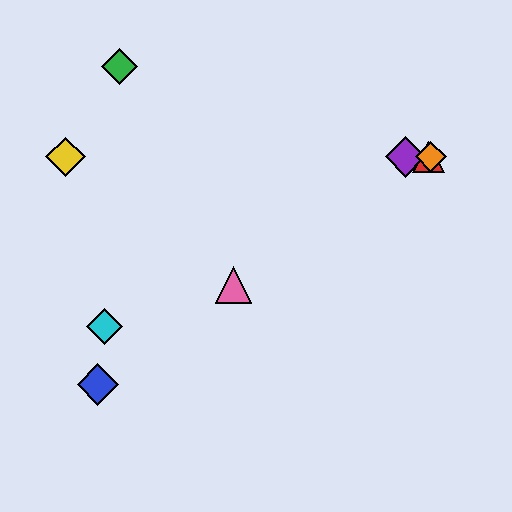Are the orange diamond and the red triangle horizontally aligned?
Yes, both are at y≈157.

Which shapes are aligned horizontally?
The red triangle, the yellow diamond, the purple diamond, the orange diamond are aligned horizontally.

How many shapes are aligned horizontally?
4 shapes (the red triangle, the yellow diamond, the purple diamond, the orange diamond) are aligned horizontally.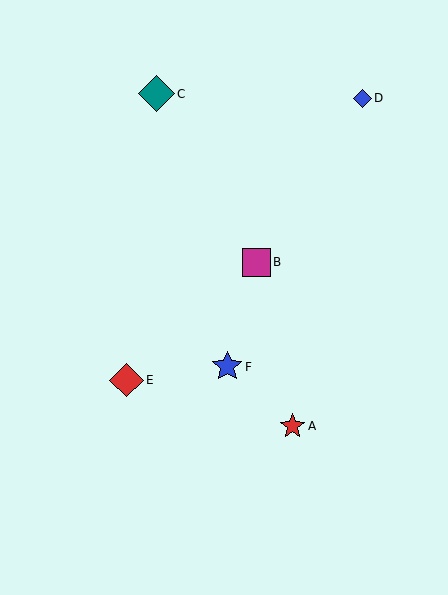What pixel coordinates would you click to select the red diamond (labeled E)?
Click at (127, 380) to select the red diamond E.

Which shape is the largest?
The teal diamond (labeled C) is the largest.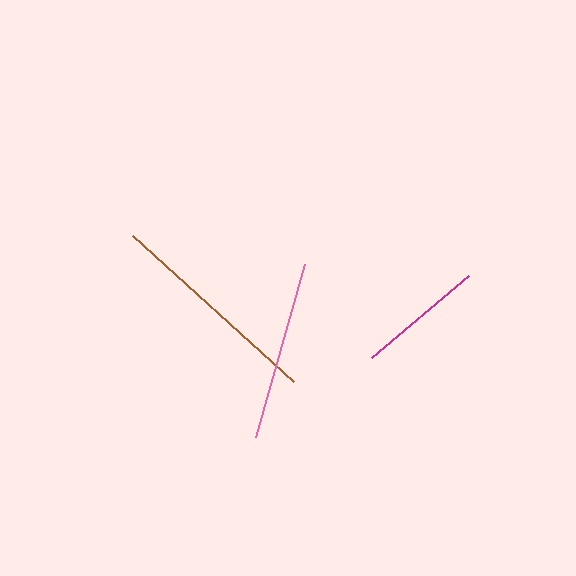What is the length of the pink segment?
The pink segment is approximately 179 pixels long.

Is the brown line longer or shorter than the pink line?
The brown line is longer than the pink line.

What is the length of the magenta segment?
The magenta segment is approximately 127 pixels long.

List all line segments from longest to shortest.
From longest to shortest: brown, pink, magenta.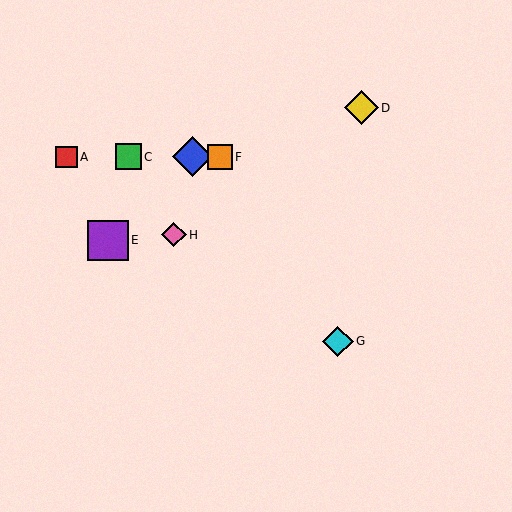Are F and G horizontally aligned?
No, F is at y≈157 and G is at y≈341.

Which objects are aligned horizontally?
Objects A, B, C, F are aligned horizontally.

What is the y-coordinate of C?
Object C is at y≈157.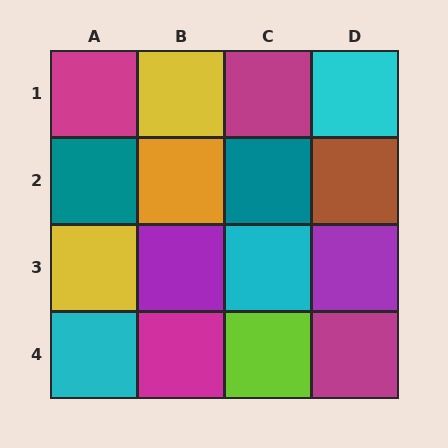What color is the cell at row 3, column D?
Purple.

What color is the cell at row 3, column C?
Cyan.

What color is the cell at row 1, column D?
Cyan.